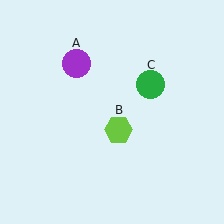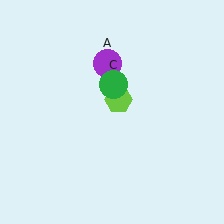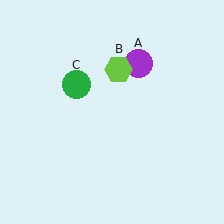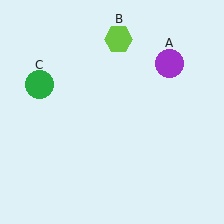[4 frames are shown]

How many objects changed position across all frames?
3 objects changed position: purple circle (object A), lime hexagon (object B), green circle (object C).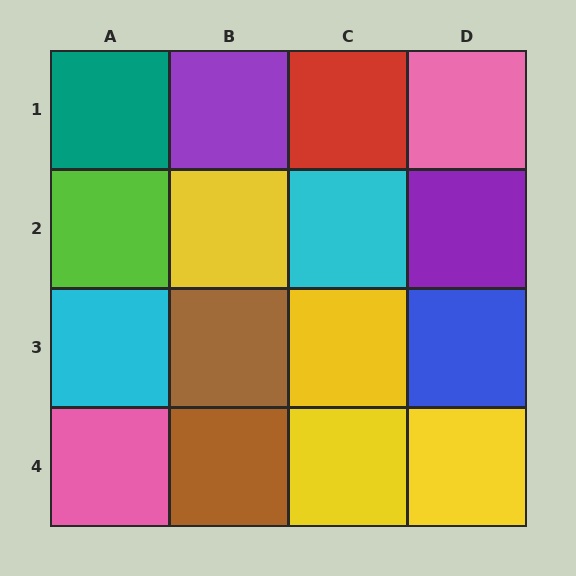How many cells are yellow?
4 cells are yellow.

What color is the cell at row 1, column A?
Teal.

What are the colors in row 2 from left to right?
Lime, yellow, cyan, purple.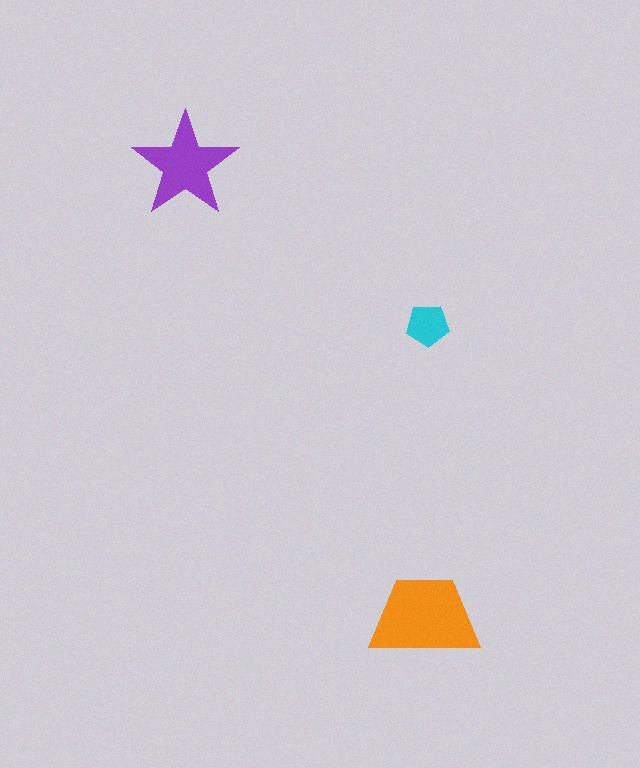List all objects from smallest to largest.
The cyan pentagon, the purple star, the orange trapezoid.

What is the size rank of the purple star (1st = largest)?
2nd.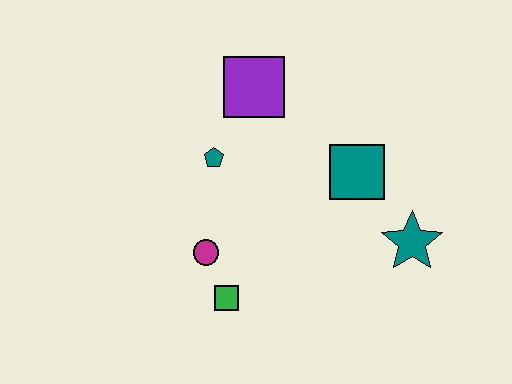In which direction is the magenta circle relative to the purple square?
The magenta circle is below the purple square.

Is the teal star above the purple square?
No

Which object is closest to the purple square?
The teal pentagon is closest to the purple square.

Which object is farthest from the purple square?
The teal star is farthest from the purple square.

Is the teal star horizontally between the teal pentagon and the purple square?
No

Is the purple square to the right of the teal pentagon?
Yes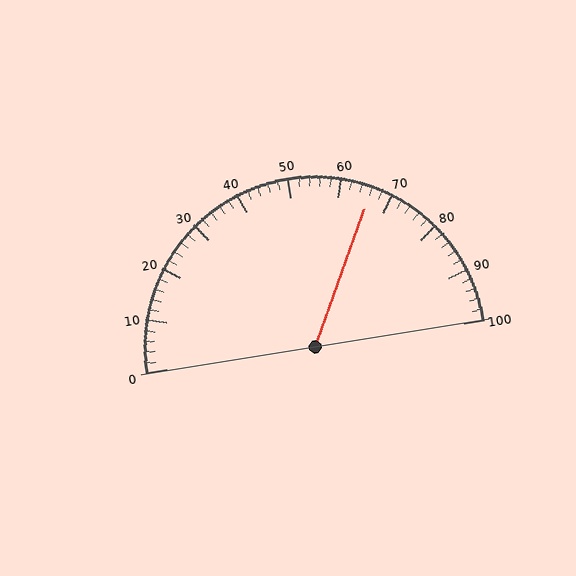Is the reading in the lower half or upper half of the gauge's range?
The reading is in the upper half of the range (0 to 100).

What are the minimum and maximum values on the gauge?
The gauge ranges from 0 to 100.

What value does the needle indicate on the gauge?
The needle indicates approximately 66.